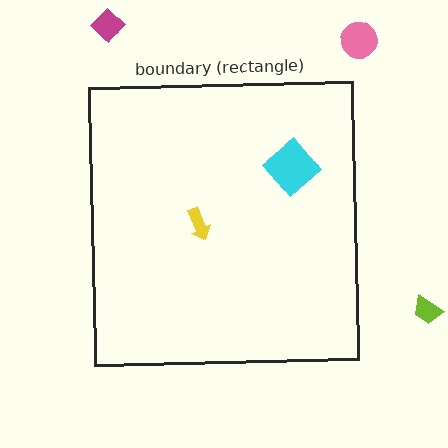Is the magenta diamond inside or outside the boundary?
Outside.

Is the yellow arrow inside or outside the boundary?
Inside.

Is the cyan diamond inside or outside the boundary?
Inside.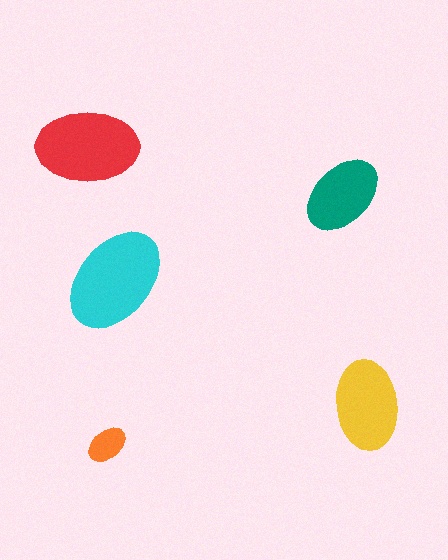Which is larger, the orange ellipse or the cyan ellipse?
The cyan one.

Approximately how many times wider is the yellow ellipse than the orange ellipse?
About 2 times wider.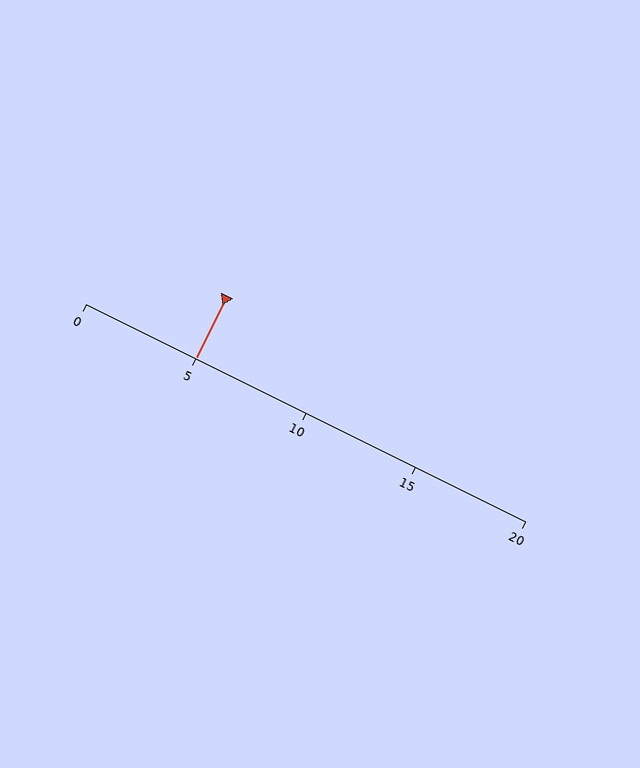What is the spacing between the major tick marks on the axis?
The major ticks are spaced 5 apart.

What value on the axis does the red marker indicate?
The marker indicates approximately 5.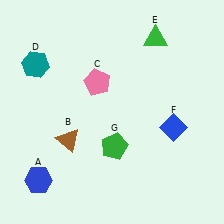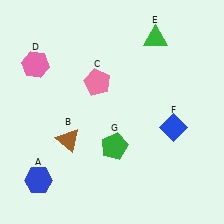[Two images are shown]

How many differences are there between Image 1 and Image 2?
There is 1 difference between the two images.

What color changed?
The hexagon (D) changed from teal in Image 1 to pink in Image 2.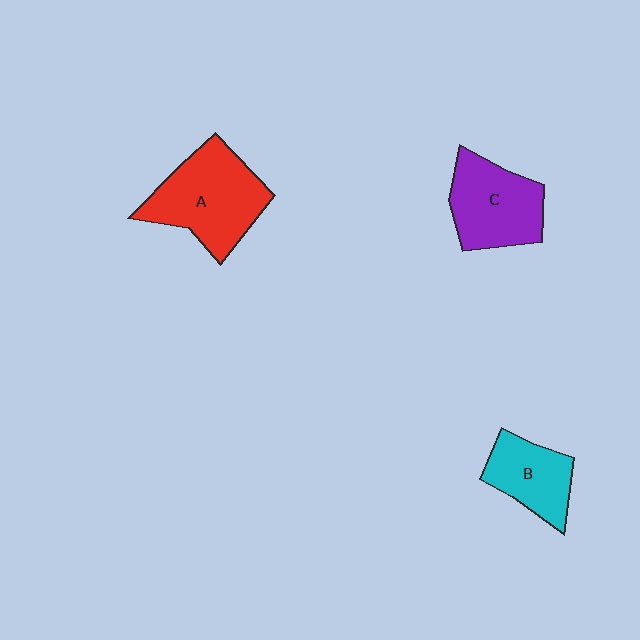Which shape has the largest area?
Shape A (red).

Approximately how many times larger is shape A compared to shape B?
Approximately 1.6 times.